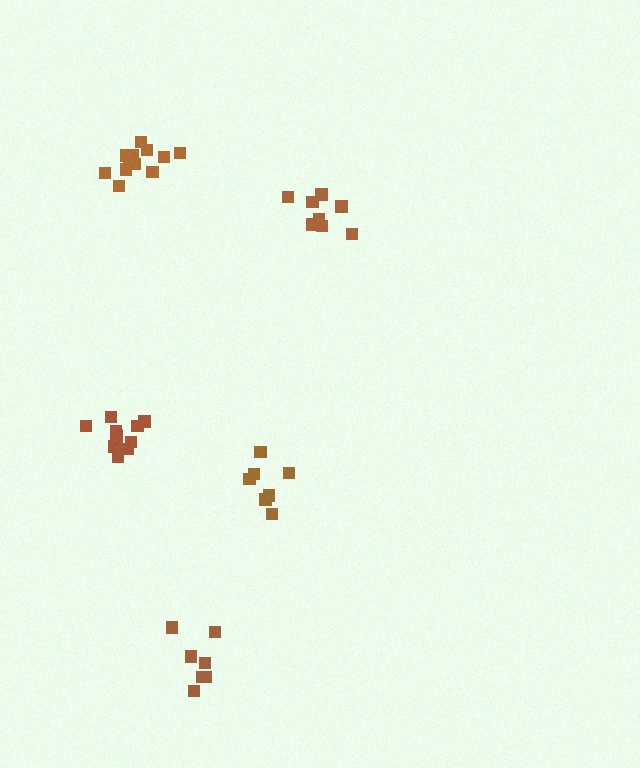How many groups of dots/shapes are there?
There are 5 groups.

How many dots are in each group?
Group 1: 8 dots, Group 2: 12 dots, Group 3: 7 dots, Group 4: 7 dots, Group 5: 11 dots (45 total).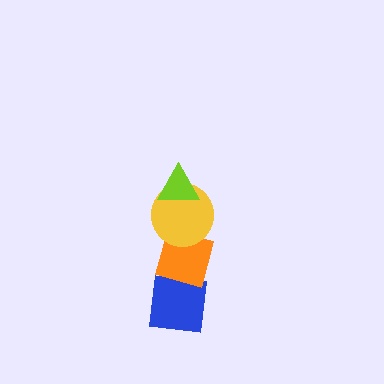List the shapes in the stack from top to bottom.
From top to bottom: the lime triangle, the yellow circle, the orange square, the blue square.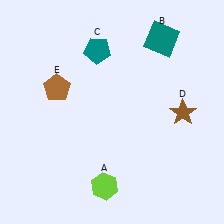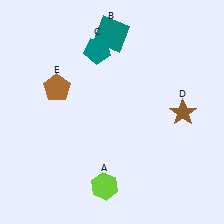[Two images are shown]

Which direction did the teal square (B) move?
The teal square (B) moved left.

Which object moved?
The teal square (B) moved left.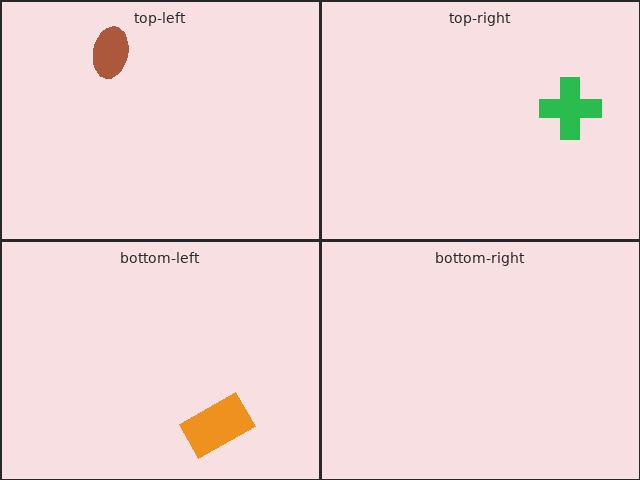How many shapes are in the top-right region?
1.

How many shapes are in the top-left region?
1.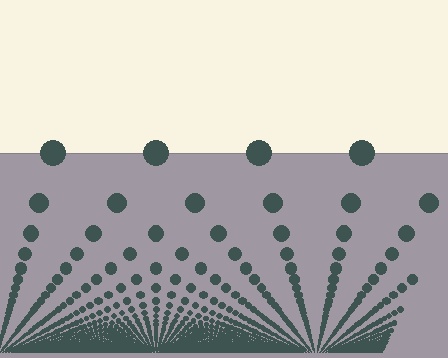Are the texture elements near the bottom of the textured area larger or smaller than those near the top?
Smaller. The gradient is inverted — elements near the bottom are smaller and denser.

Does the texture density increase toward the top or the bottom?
Density increases toward the bottom.